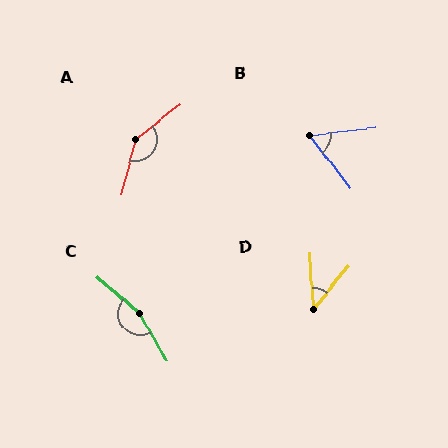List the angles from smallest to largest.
D (43°), B (60°), A (142°), C (160°).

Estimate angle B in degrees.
Approximately 60 degrees.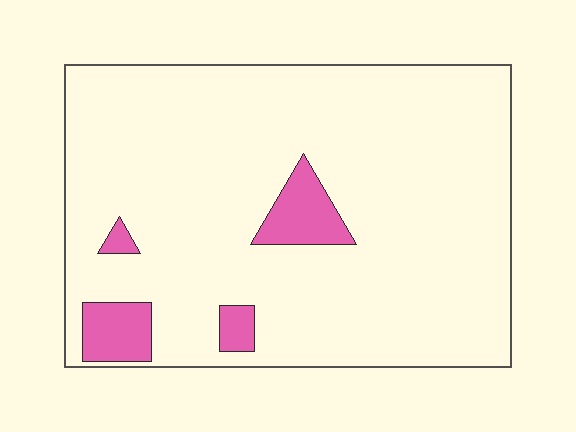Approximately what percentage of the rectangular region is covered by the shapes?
Approximately 10%.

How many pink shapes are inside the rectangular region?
4.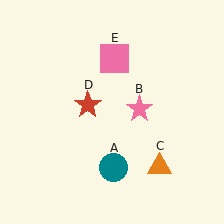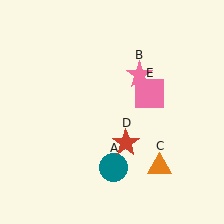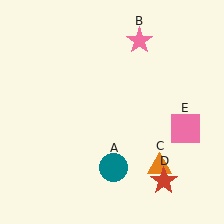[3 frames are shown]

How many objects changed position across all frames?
3 objects changed position: pink star (object B), red star (object D), pink square (object E).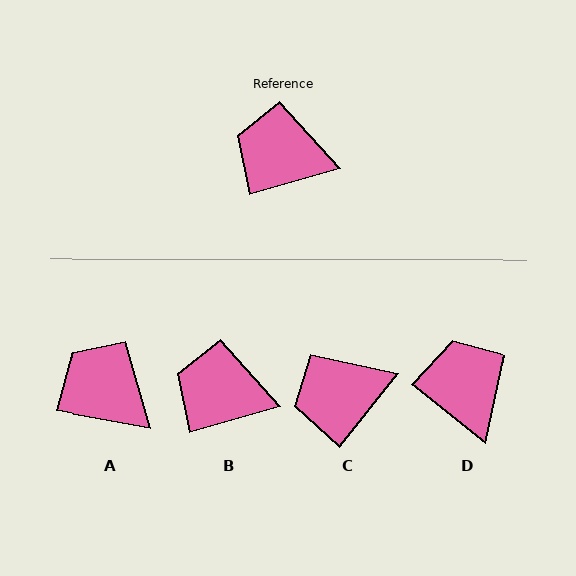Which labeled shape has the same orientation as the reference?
B.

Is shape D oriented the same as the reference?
No, it is off by about 54 degrees.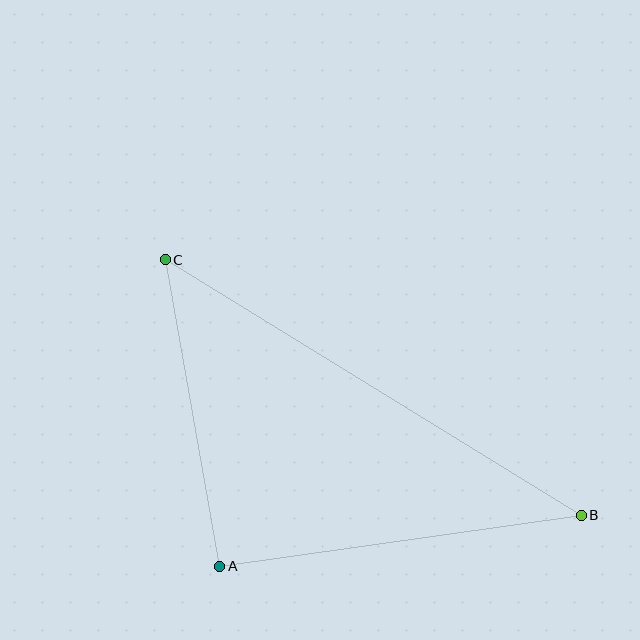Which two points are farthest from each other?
Points B and C are farthest from each other.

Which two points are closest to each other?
Points A and C are closest to each other.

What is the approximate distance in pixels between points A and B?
The distance between A and B is approximately 365 pixels.